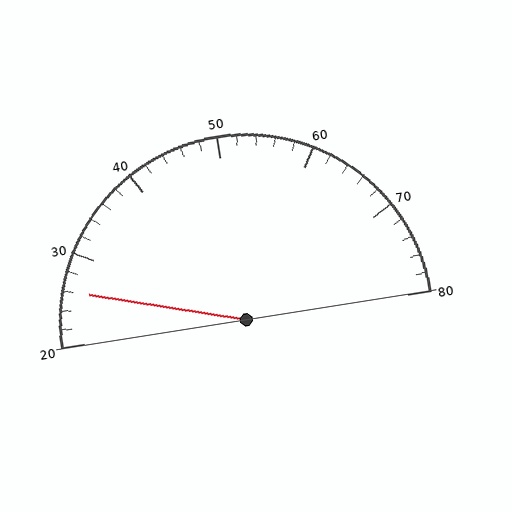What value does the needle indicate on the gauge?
The needle indicates approximately 26.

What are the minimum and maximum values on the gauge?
The gauge ranges from 20 to 80.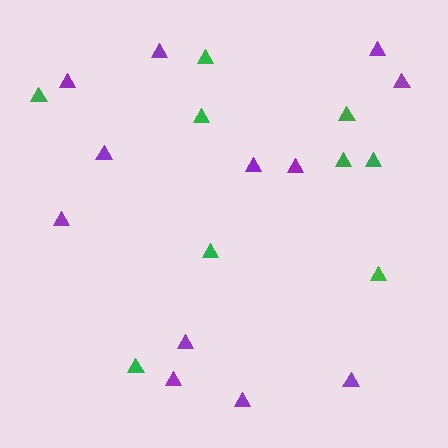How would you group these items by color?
There are 2 groups: one group of green triangles (9) and one group of purple triangles (12).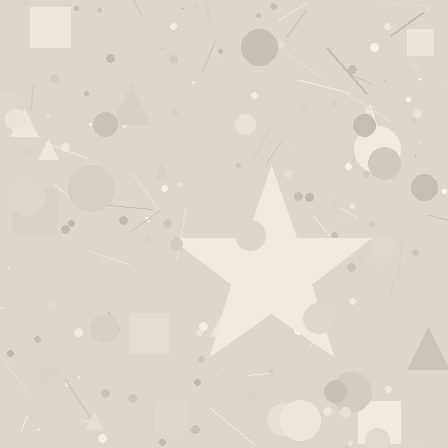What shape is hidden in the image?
A star is hidden in the image.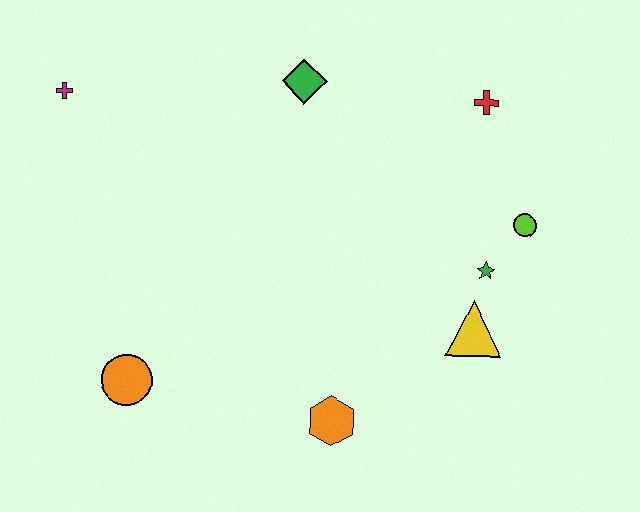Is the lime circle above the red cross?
No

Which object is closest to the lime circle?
The green star is closest to the lime circle.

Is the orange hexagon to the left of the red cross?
Yes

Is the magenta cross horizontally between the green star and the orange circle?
No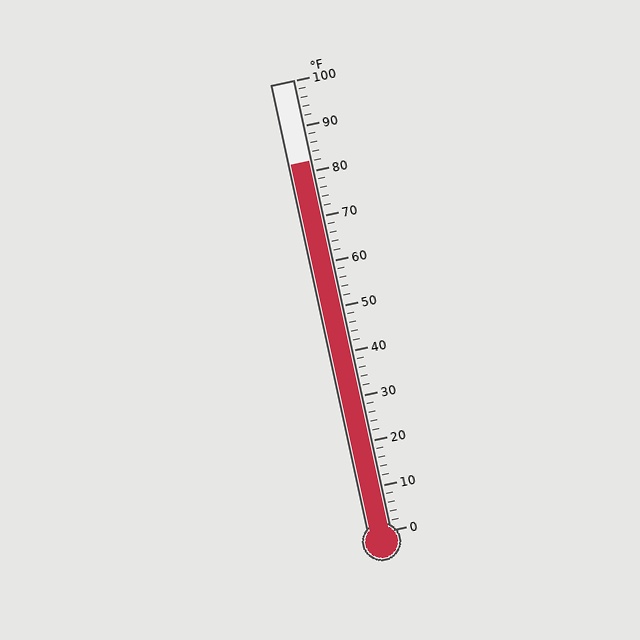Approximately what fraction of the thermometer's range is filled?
The thermometer is filled to approximately 80% of its range.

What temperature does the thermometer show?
The thermometer shows approximately 82°F.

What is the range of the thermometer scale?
The thermometer scale ranges from 0°F to 100°F.